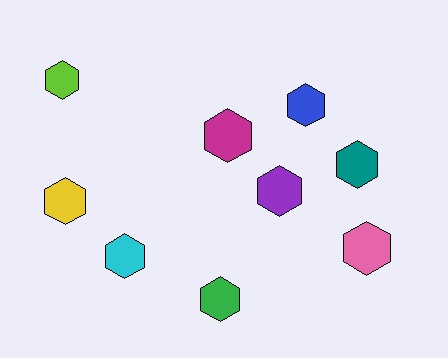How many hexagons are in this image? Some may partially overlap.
There are 9 hexagons.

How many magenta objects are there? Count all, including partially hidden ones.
There is 1 magenta object.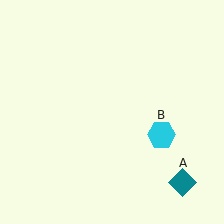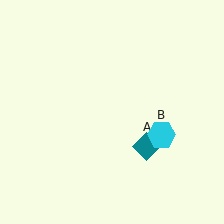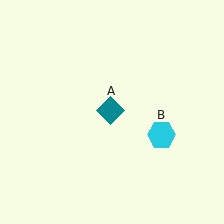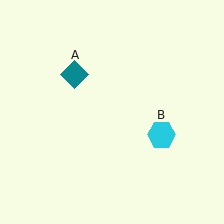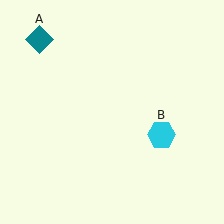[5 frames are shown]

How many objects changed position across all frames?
1 object changed position: teal diamond (object A).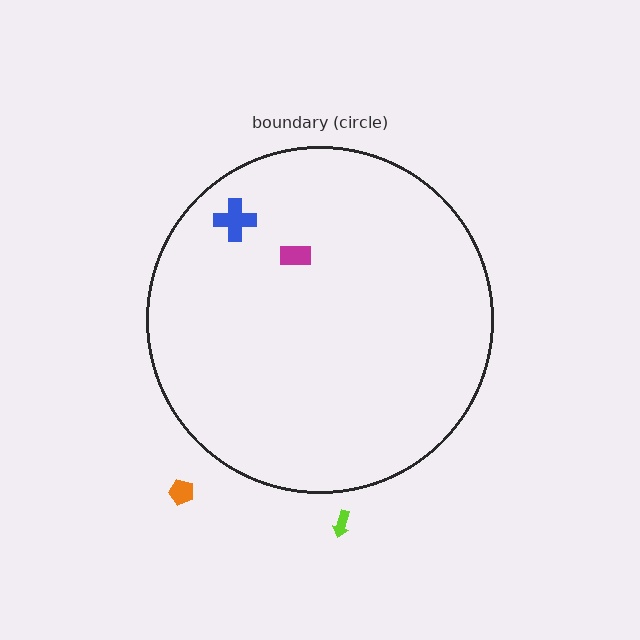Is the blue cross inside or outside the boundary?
Inside.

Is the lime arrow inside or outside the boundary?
Outside.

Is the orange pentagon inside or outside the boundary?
Outside.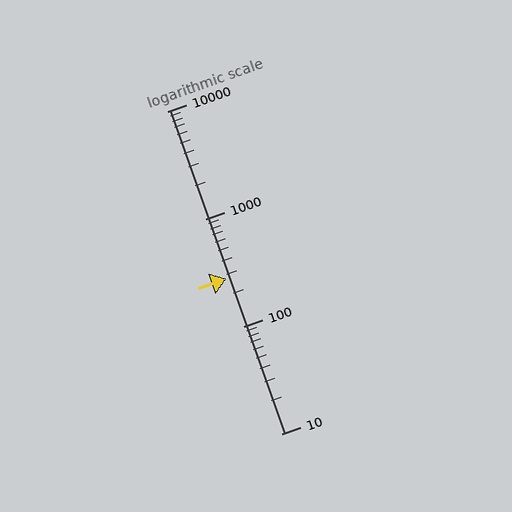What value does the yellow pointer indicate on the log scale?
The pointer indicates approximately 280.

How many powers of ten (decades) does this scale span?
The scale spans 3 decades, from 10 to 10000.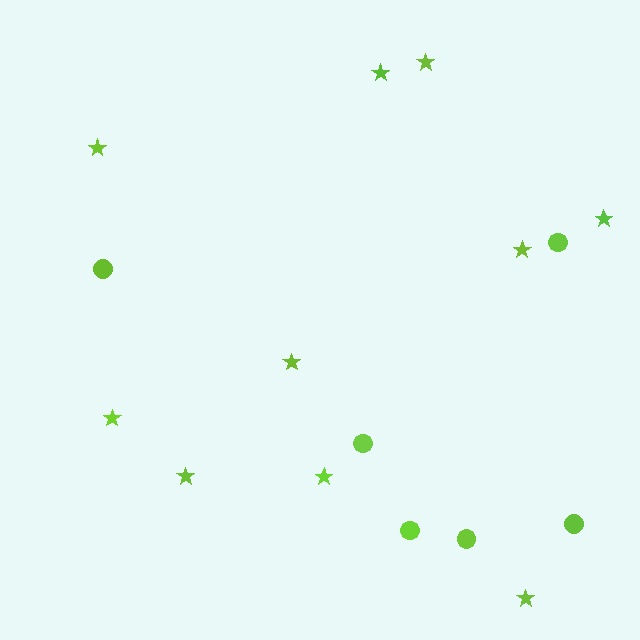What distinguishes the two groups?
There are 2 groups: one group of circles (6) and one group of stars (10).